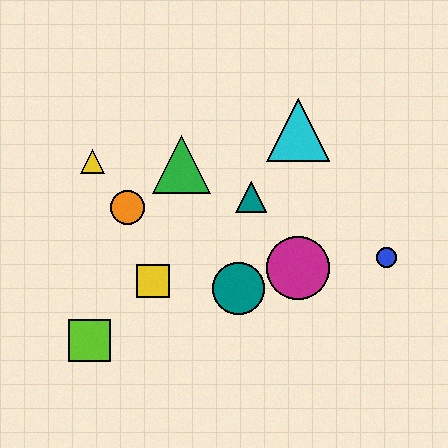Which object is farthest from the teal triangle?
The lime square is farthest from the teal triangle.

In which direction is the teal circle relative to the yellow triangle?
The teal circle is to the right of the yellow triangle.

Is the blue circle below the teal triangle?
Yes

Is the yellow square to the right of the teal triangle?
No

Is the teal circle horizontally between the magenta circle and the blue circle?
No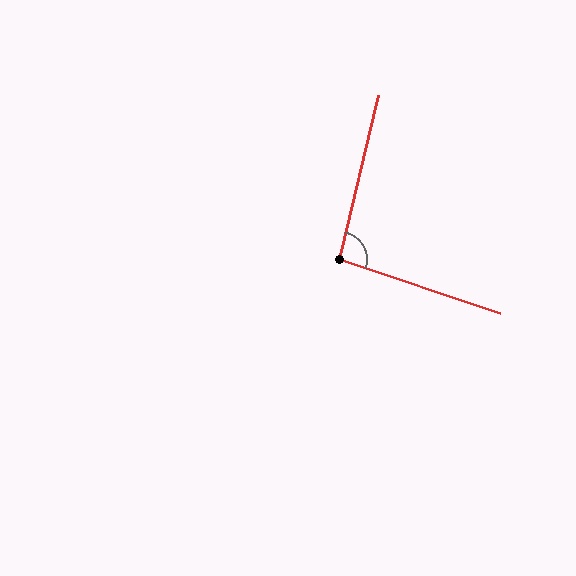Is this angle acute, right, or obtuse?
It is obtuse.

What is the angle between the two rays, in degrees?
Approximately 95 degrees.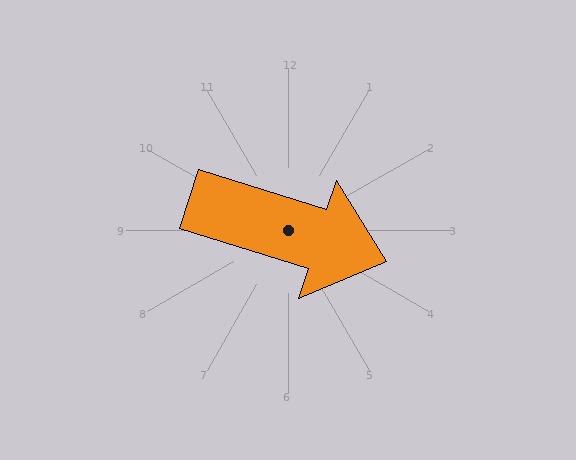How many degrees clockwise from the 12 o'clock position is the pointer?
Approximately 107 degrees.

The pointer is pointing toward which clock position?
Roughly 4 o'clock.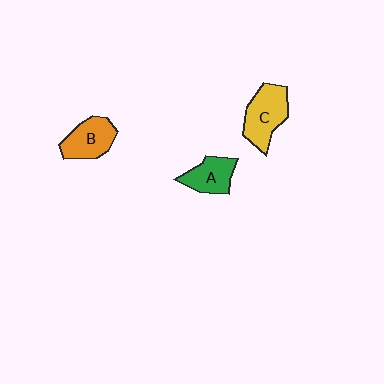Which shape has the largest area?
Shape C (yellow).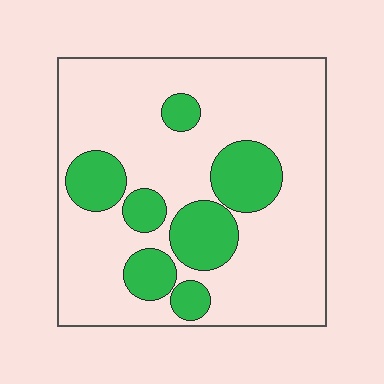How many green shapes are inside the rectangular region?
7.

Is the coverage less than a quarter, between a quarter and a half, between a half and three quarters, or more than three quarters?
Less than a quarter.